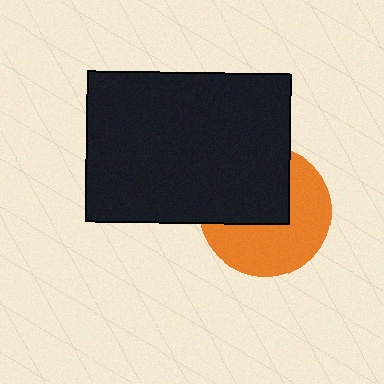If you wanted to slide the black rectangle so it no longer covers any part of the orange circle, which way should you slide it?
Slide it toward the upper-left — that is the most direct way to separate the two shapes.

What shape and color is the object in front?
The object in front is a black rectangle.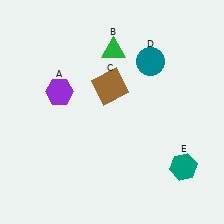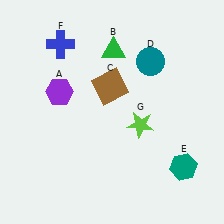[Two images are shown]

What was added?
A blue cross (F), a lime star (G) were added in Image 2.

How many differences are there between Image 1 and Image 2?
There are 2 differences between the two images.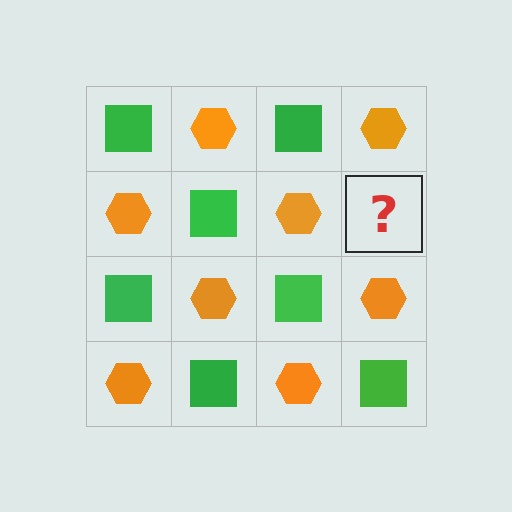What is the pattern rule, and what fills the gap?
The rule is that it alternates green square and orange hexagon in a checkerboard pattern. The gap should be filled with a green square.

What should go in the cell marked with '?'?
The missing cell should contain a green square.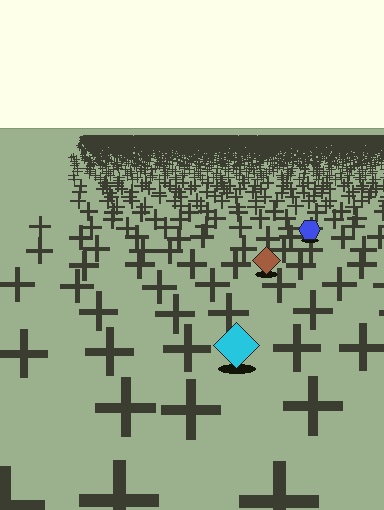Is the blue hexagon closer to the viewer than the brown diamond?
No. The brown diamond is closer — you can tell from the texture gradient: the ground texture is coarser near it.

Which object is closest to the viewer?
The cyan diamond is closest. The texture marks near it are larger and more spread out.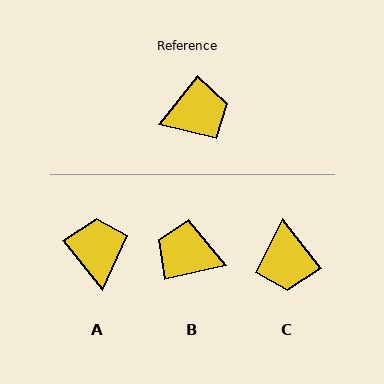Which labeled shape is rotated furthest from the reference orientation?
B, about 142 degrees away.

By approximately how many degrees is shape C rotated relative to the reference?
Approximately 104 degrees clockwise.